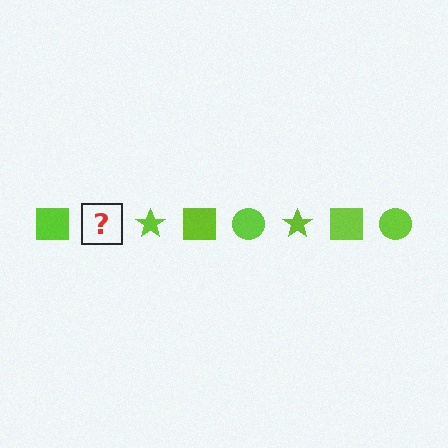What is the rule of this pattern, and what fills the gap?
The rule is that the pattern cycles through square, circle, star shapes in lime. The gap should be filled with a lime circle.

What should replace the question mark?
The question mark should be replaced with a lime circle.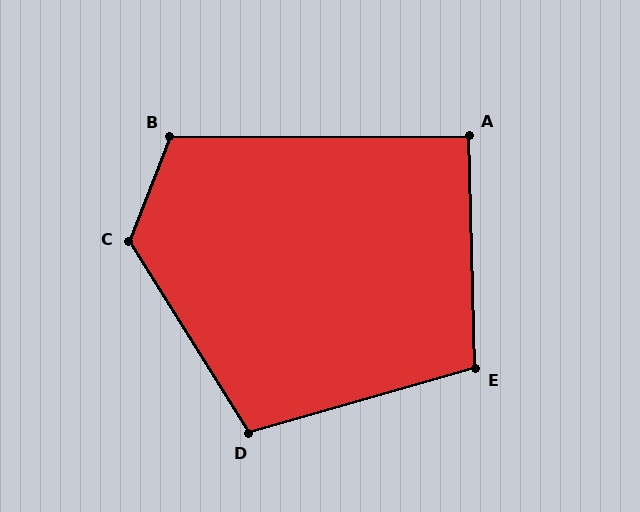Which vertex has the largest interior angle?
C, at approximately 127 degrees.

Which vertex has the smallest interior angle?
A, at approximately 91 degrees.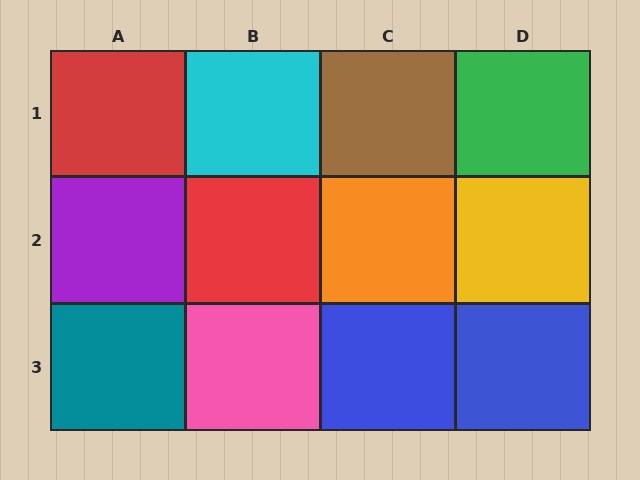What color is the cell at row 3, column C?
Blue.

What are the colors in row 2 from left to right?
Purple, red, orange, yellow.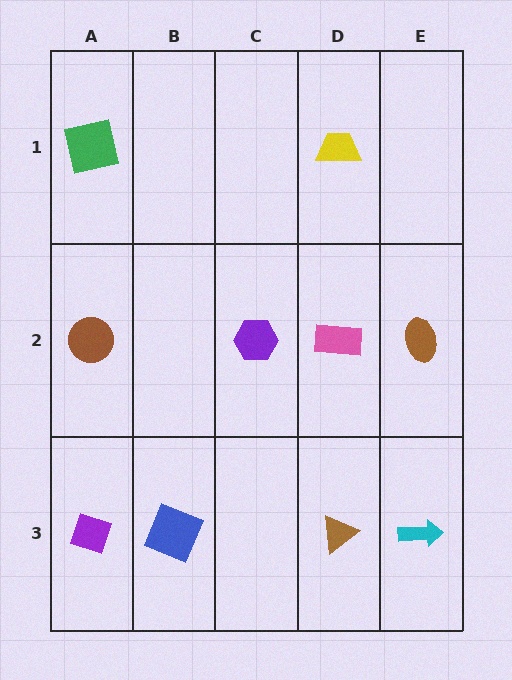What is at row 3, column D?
A brown triangle.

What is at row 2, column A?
A brown circle.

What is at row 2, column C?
A purple hexagon.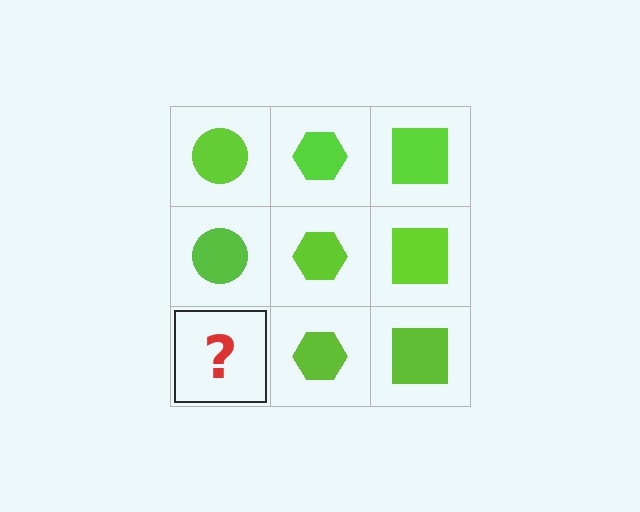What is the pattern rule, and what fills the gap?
The rule is that each column has a consistent shape. The gap should be filled with a lime circle.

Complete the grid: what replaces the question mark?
The question mark should be replaced with a lime circle.